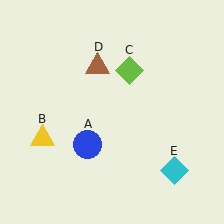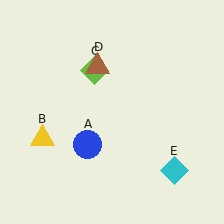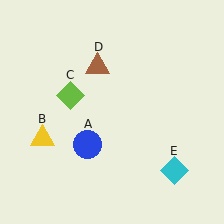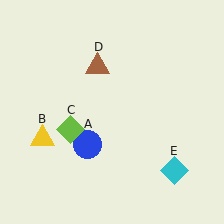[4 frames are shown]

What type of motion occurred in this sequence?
The lime diamond (object C) rotated counterclockwise around the center of the scene.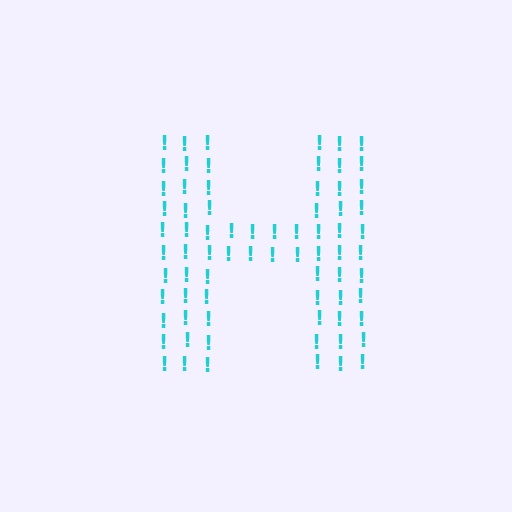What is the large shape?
The large shape is the letter H.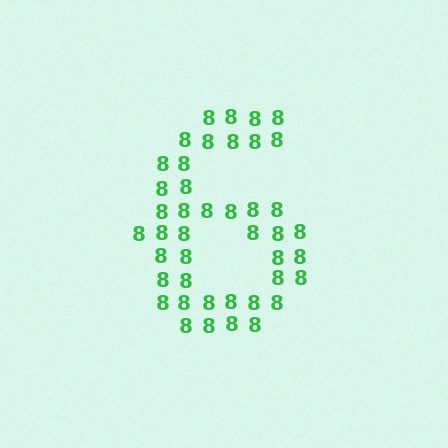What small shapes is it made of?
It is made of small digit 8's.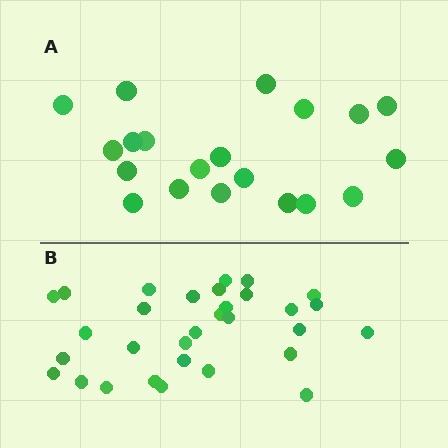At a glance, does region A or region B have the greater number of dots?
Region B (the bottom region) has more dots.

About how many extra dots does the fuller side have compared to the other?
Region B has roughly 12 or so more dots than region A.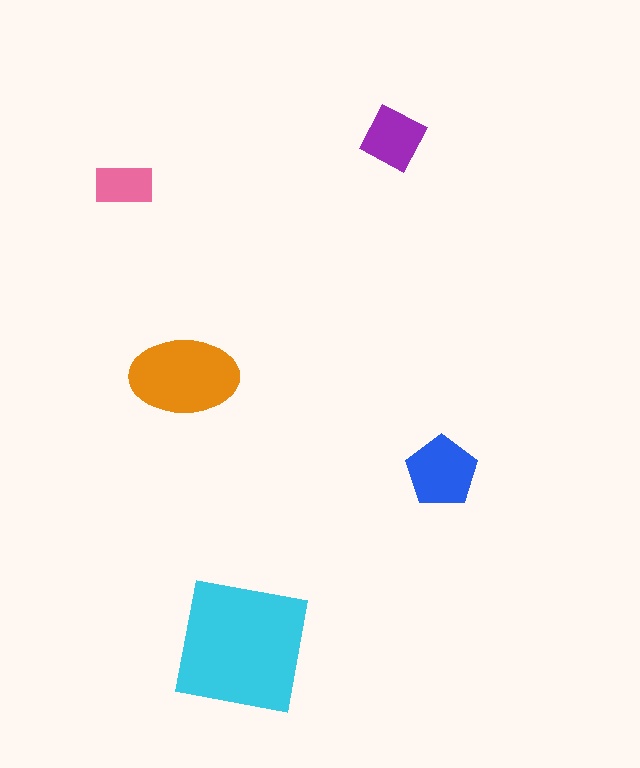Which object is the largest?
The cyan square.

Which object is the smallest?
The pink rectangle.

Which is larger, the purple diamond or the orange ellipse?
The orange ellipse.